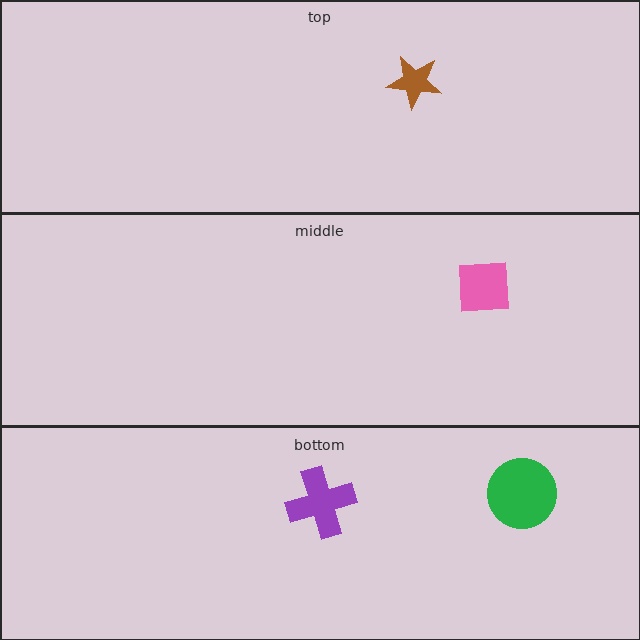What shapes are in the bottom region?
The purple cross, the green circle.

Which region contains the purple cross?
The bottom region.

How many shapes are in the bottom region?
2.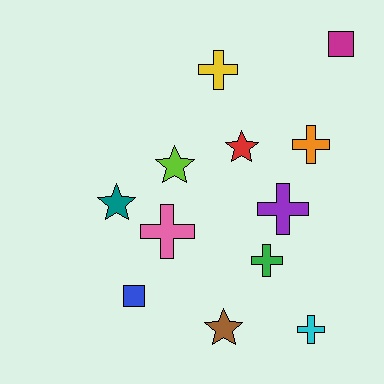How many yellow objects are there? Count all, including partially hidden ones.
There is 1 yellow object.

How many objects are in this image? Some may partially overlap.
There are 12 objects.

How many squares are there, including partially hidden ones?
There are 2 squares.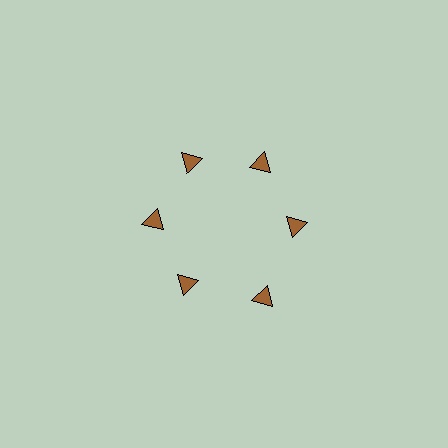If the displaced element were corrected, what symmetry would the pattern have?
It would have 6-fold rotational symmetry — the pattern would map onto itself every 60 degrees.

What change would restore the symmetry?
The symmetry would be restored by moving it inward, back onto the ring so that all 6 triangles sit at equal angles and equal distance from the center.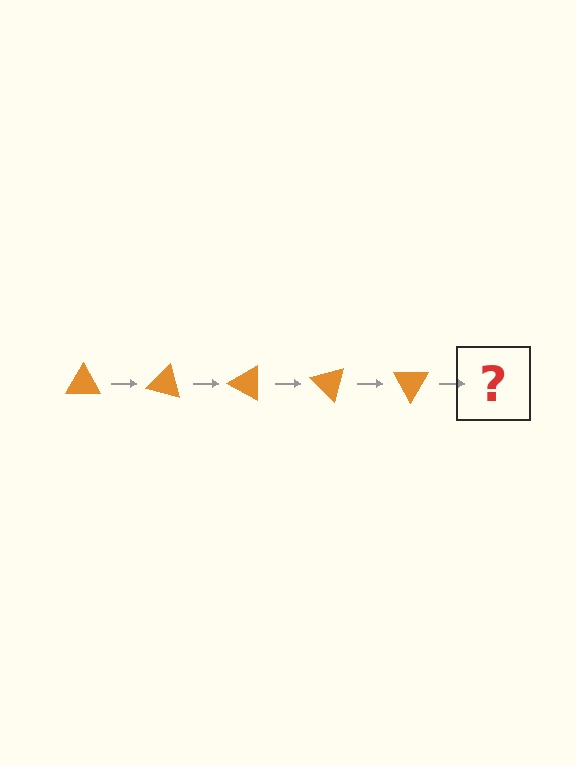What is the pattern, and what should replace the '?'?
The pattern is that the triangle rotates 15 degrees each step. The '?' should be an orange triangle rotated 75 degrees.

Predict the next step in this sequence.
The next step is an orange triangle rotated 75 degrees.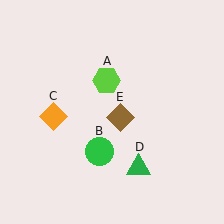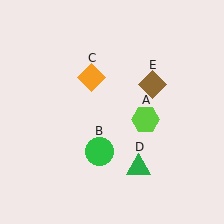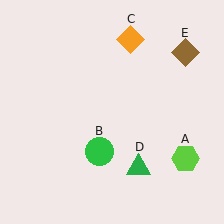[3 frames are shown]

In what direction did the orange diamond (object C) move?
The orange diamond (object C) moved up and to the right.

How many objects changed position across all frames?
3 objects changed position: lime hexagon (object A), orange diamond (object C), brown diamond (object E).